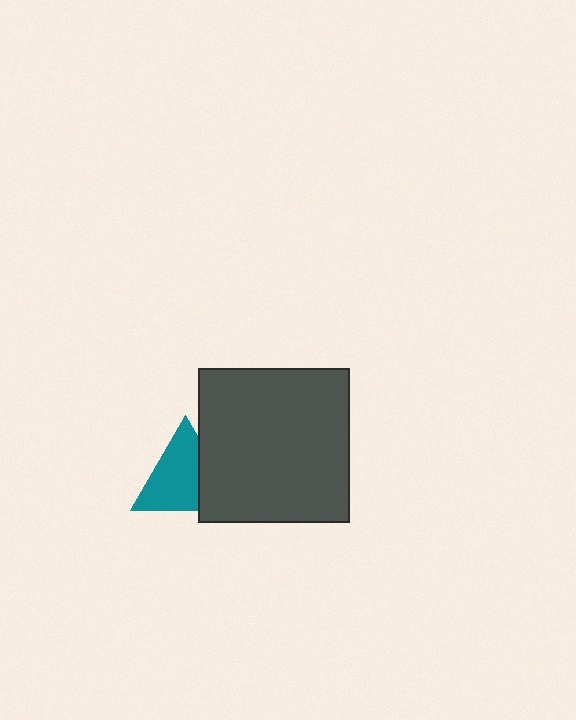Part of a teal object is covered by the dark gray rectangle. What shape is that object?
It is a triangle.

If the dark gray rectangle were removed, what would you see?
You would see the complete teal triangle.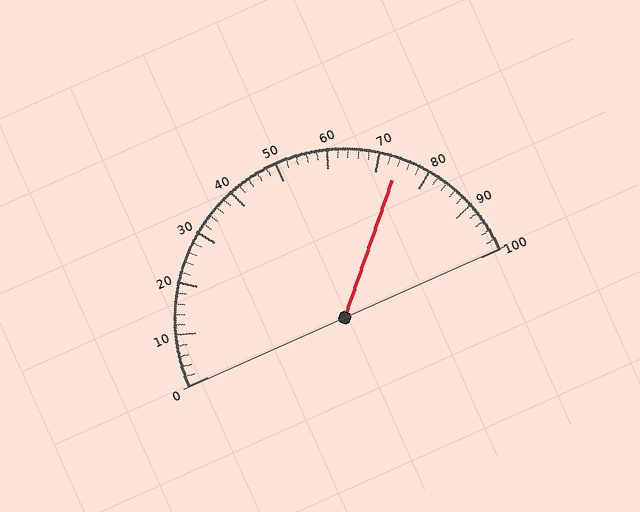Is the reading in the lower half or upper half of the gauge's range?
The reading is in the upper half of the range (0 to 100).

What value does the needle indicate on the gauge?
The needle indicates approximately 74.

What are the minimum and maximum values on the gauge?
The gauge ranges from 0 to 100.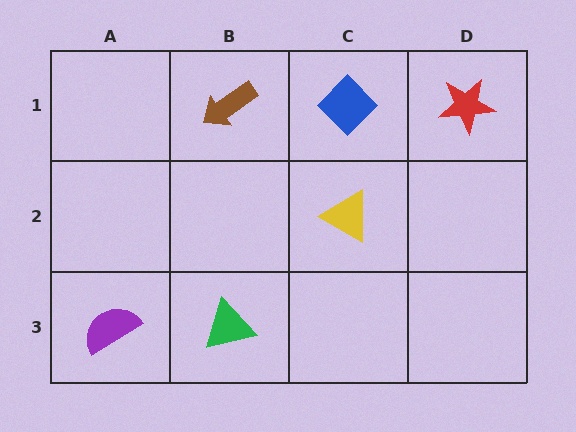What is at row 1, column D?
A red star.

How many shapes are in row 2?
1 shape.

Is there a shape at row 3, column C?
No, that cell is empty.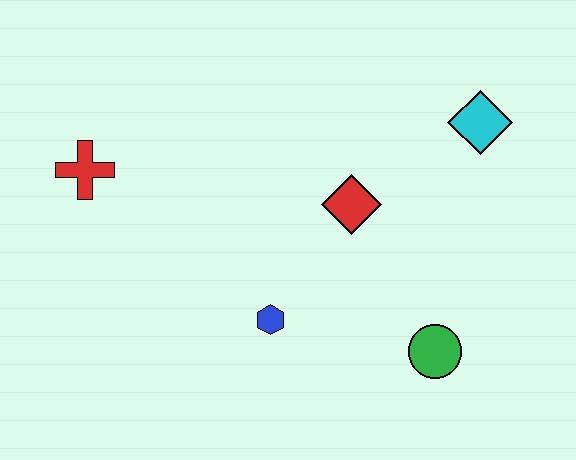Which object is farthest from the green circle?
The red cross is farthest from the green circle.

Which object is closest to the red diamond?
The blue hexagon is closest to the red diamond.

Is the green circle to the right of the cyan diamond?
No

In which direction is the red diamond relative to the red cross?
The red diamond is to the right of the red cross.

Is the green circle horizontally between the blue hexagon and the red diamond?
No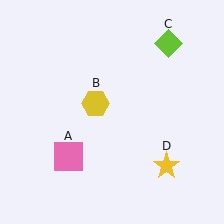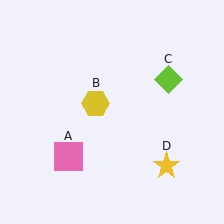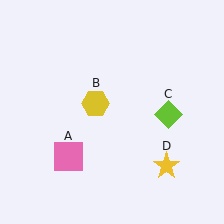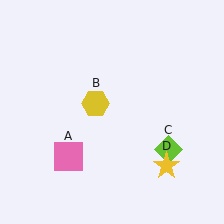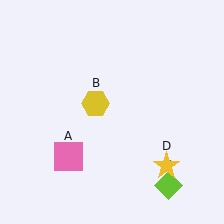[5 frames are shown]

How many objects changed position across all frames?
1 object changed position: lime diamond (object C).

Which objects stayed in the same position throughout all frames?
Pink square (object A) and yellow hexagon (object B) and yellow star (object D) remained stationary.